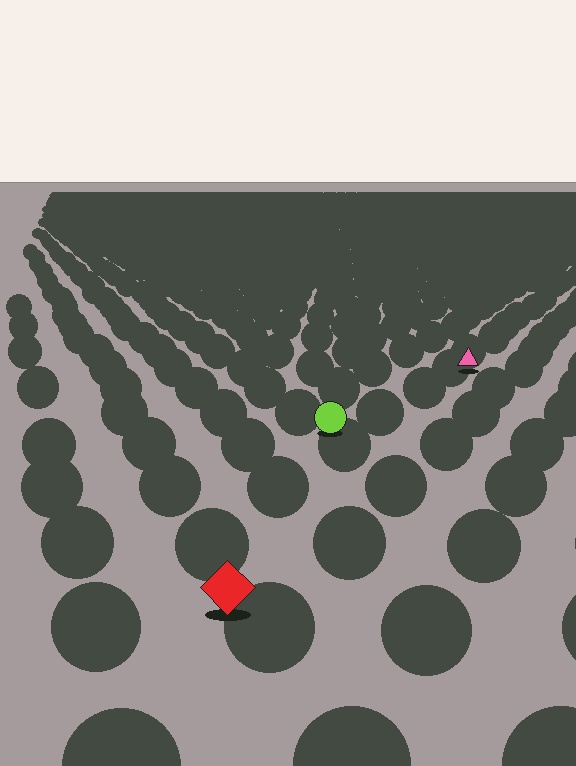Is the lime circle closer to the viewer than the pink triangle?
Yes. The lime circle is closer — you can tell from the texture gradient: the ground texture is coarser near it.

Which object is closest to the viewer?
The red diamond is closest. The texture marks near it are larger and more spread out.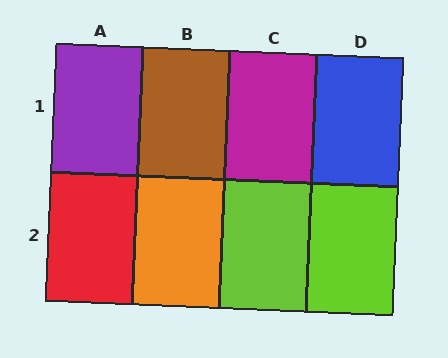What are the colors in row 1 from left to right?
Purple, brown, magenta, blue.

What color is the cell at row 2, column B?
Orange.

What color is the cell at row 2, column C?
Lime.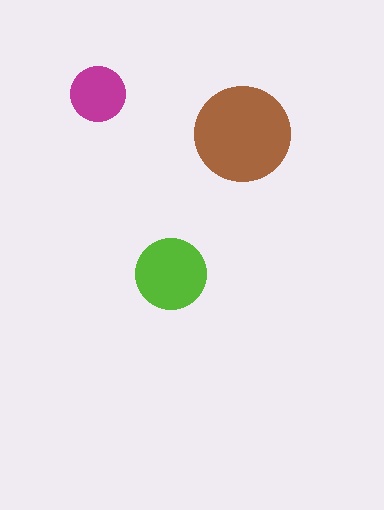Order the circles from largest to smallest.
the brown one, the lime one, the magenta one.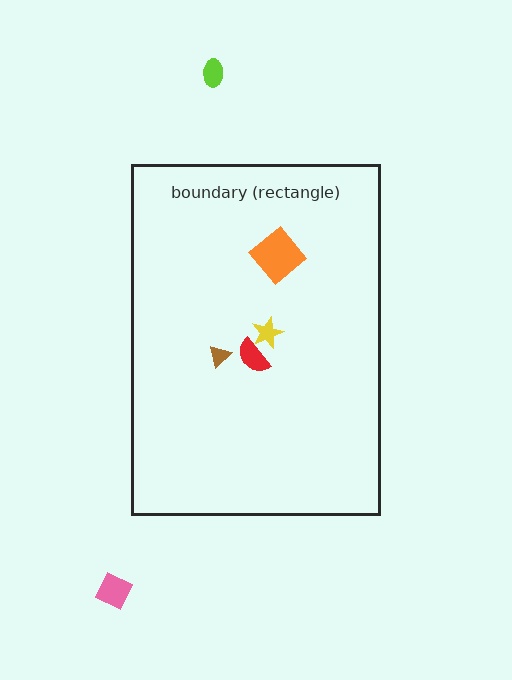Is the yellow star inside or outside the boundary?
Inside.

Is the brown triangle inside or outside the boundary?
Inside.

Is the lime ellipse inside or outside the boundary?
Outside.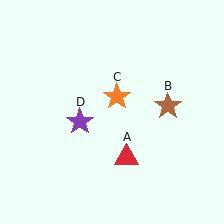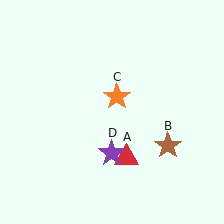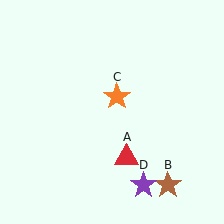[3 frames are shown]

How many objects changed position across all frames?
2 objects changed position: brown star (object B), purple star (object D).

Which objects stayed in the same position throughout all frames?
Red triangle (object A) and orange star (object C) remained stationary.